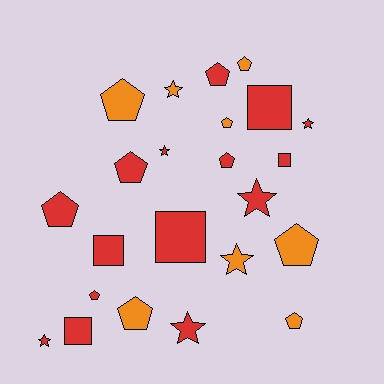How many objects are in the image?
There are 23 objects.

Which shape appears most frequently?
Pentagon, with 11 objects.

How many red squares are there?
There are 5 red squares.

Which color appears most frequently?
Red, with 15 objects.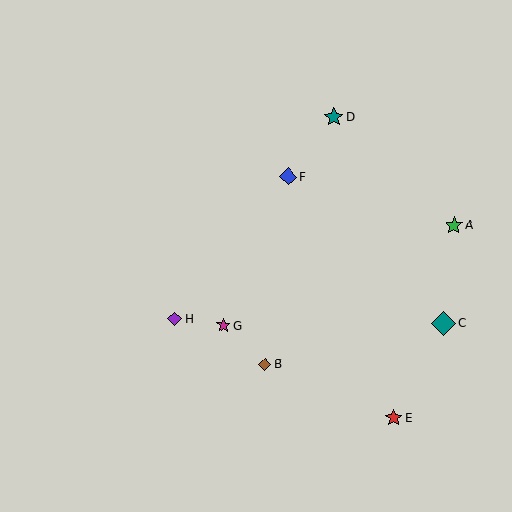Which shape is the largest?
The teal diamond (labeled C) is the largest.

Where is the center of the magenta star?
The center of the magenta star is at (223, 325).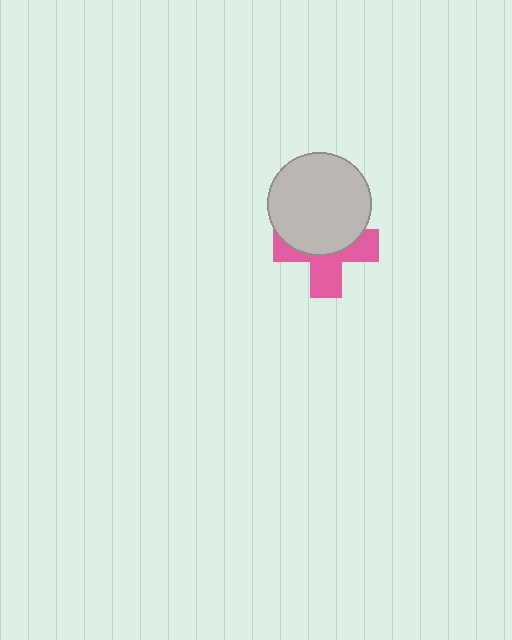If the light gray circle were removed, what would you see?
You would see the complete pink cross.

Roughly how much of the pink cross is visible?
About half of it is visible (roughly 49%).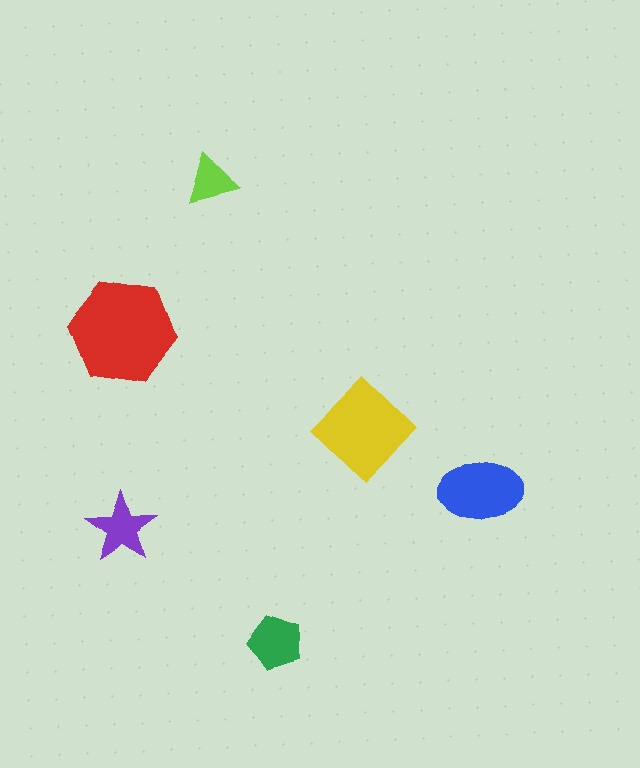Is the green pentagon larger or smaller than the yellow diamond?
Smaller.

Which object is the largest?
The red hexagon.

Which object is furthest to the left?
The purple star is leftmost.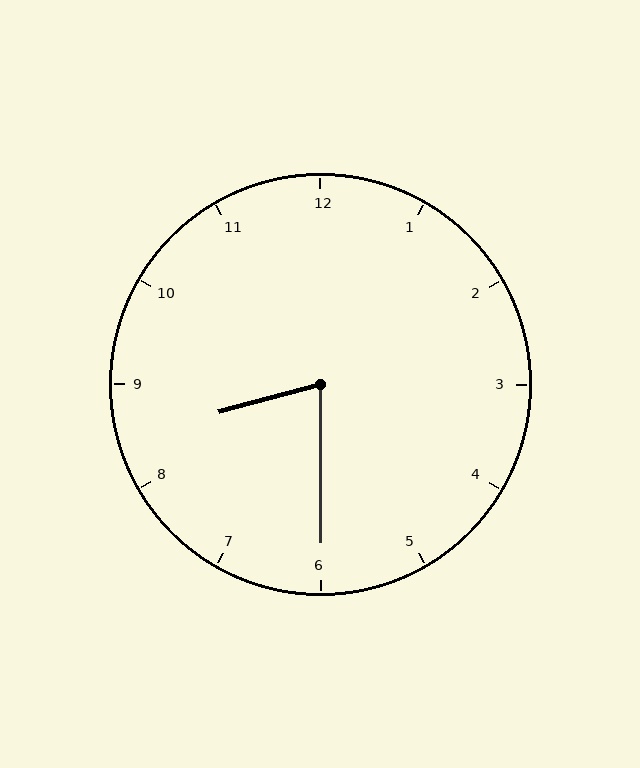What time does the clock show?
8:30.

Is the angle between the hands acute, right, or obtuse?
It is acute.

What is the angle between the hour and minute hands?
Approximately 75 degrees.